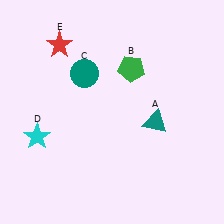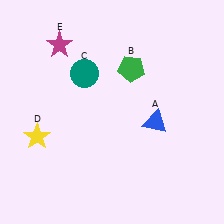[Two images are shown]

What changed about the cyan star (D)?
In Image 1, D is cyan. In Image 2, it changed to yellow.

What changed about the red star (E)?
In Image 1, E is red. In Image 2, it changed to magenta.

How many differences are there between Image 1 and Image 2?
There are 3 differences between the two images.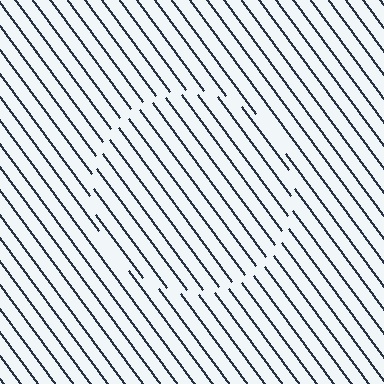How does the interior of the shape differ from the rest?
The interior of the shape contains the same grating, shifted by half a period — the contour is defined by the phase discontinuity where line-ends from the inner and outer gratings abut.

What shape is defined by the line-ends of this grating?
An illusory circle. The interior of the shape contains the same grating, shifted by half a period — the contour is defined by the phase discontinuity where line-ends from the inner and outer gratings abut.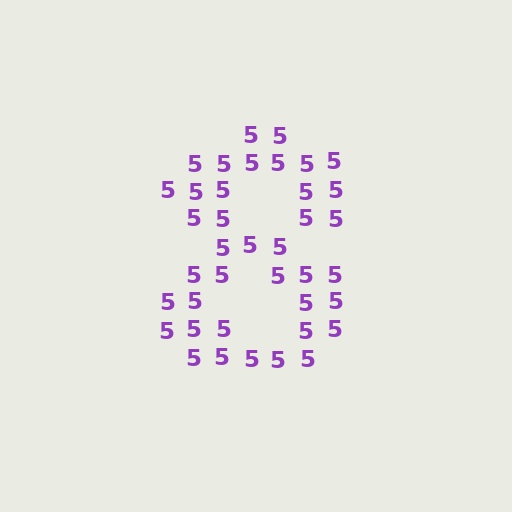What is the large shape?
The large shape is the digit 8.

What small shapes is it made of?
It is made of small digit 5's.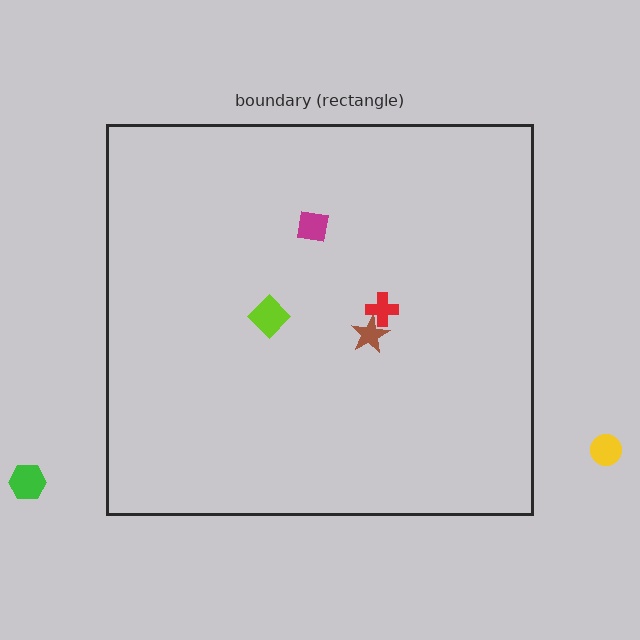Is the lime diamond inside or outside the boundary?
Inside.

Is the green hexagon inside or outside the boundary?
Outside.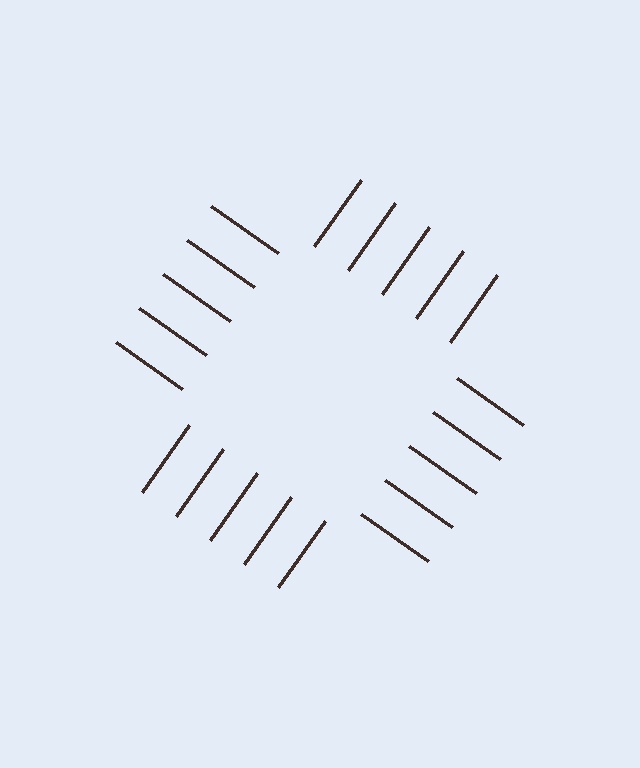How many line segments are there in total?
20 — 5 along each of the 4 edges.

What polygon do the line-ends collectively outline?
An illusory square — the line segments terminate on its edges but no continuous stroke is drawn.